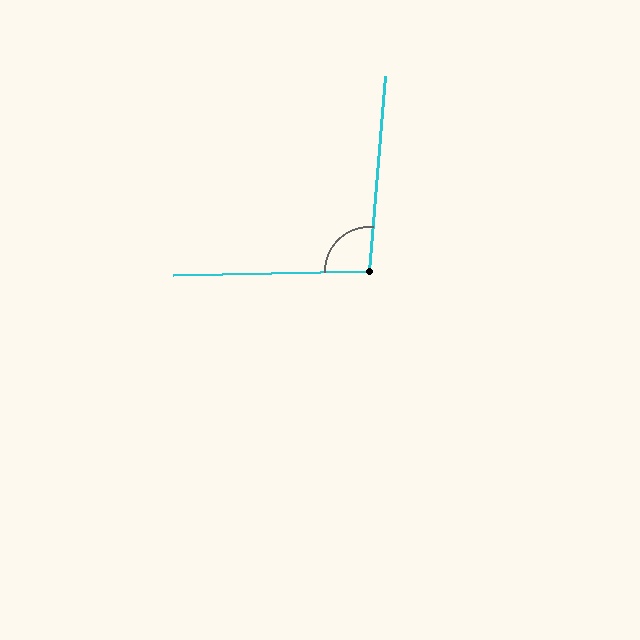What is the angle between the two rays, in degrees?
Approximately 96 degrees.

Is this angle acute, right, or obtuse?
It is obtuse.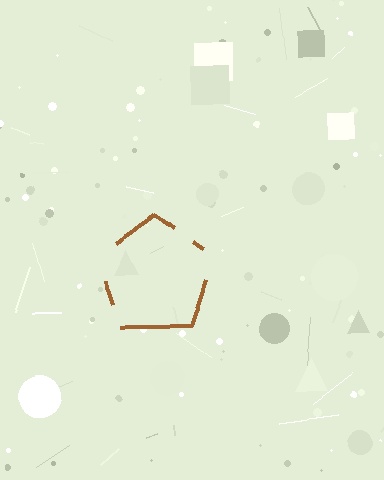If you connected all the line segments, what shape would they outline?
They would outline a pentagon.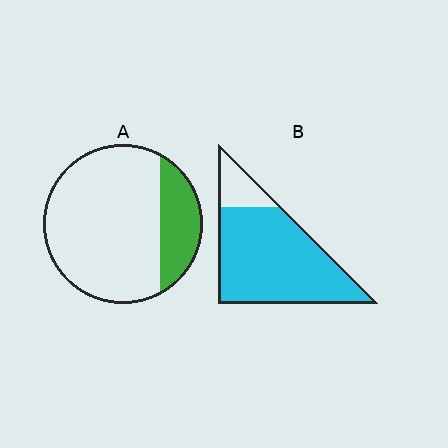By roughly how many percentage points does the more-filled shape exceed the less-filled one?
By roughly 65 percentage points (B over A).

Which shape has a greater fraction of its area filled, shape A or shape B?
Shape B.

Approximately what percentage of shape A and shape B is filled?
A is approximately 20% and B is approximately 85%.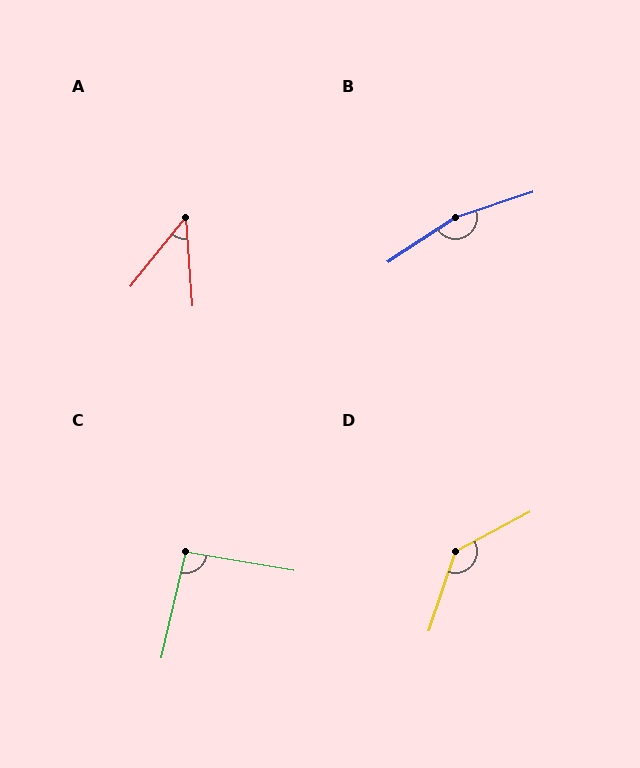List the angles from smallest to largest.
A (43°), C (93°), D (137°), B (165°).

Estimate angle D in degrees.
Approximately 137 degrees.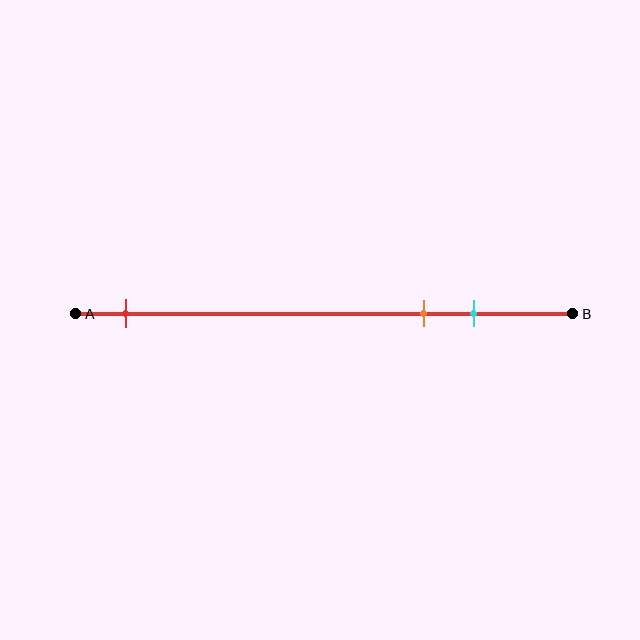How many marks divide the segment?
There are 3 marks dividing the segment.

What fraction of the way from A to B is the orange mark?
The orange mark is approximately 70% (0.7) of the way from A to B.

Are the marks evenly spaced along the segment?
No, the marks are not evenly spaced.